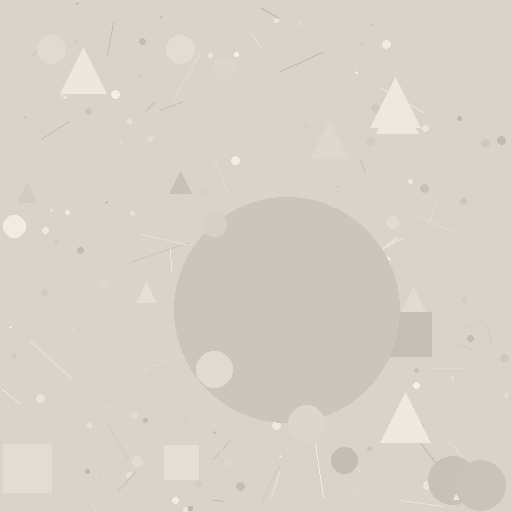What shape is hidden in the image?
A circle is hidden in the image.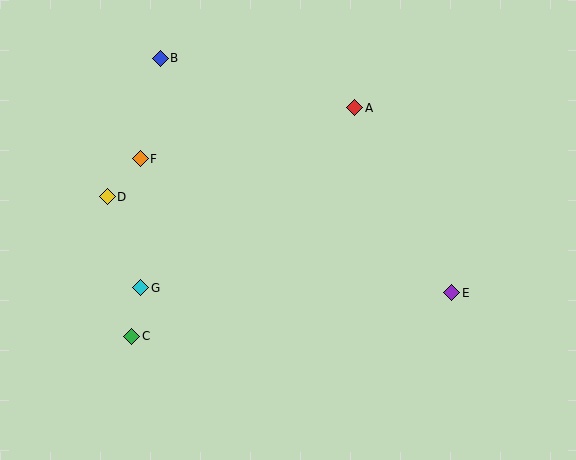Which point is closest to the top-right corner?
Point A is closest to the top-right corner.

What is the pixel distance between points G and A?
The distance between G and A is 279 pixels.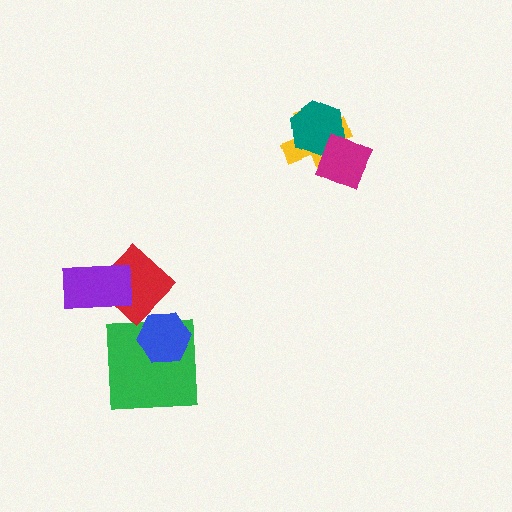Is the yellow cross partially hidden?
Yes, it is partially covered by another shape.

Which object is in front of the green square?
The blue hexagon is in front of the green square.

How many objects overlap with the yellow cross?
2 objects overlap with the yellow cross.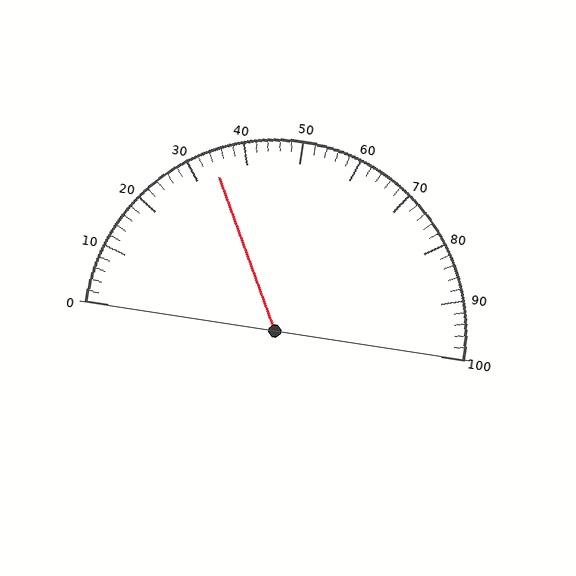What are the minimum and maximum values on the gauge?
The gauge ranges from 0 to 100.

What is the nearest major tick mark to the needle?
The nearest major tick mark is 30.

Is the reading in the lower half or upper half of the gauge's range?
The reading is in the lower half of the range (0 to 100).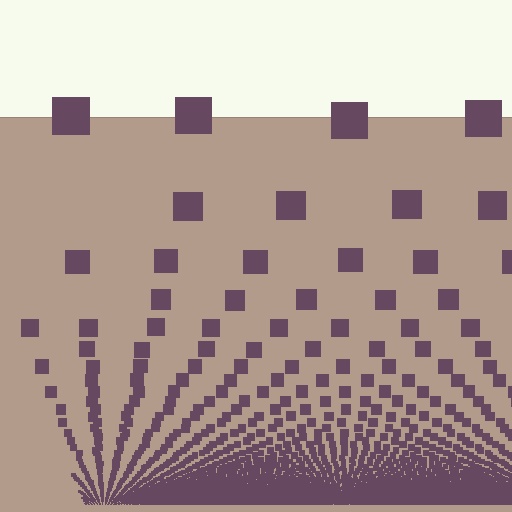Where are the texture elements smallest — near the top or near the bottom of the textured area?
Near the bottom.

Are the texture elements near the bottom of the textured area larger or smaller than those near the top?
Smaller. The gradient is inverted — elements near the bottom are smaller and denser.